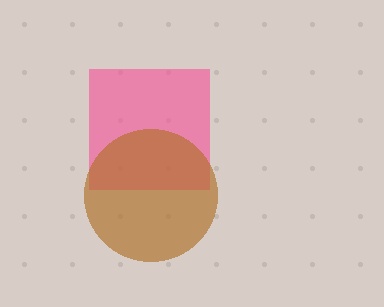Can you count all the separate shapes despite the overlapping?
Yes, there are 2 separate shapes.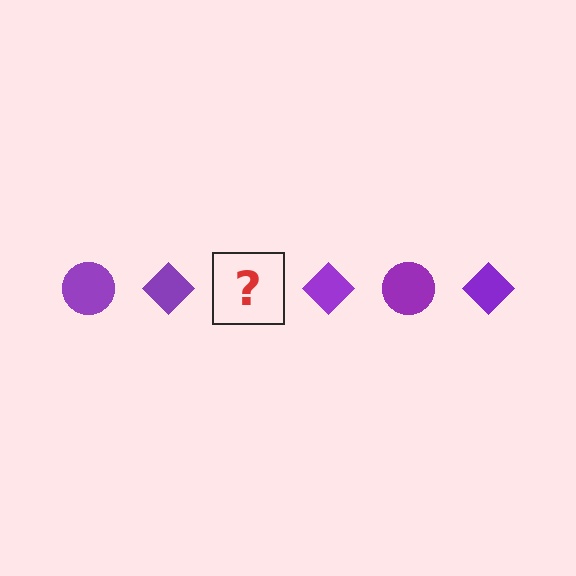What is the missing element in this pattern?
The missing element is a purple circle.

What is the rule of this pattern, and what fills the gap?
The rule is that the pattern cycles through circle, diamond shapes in purple. The gap should be filled with a purple circle.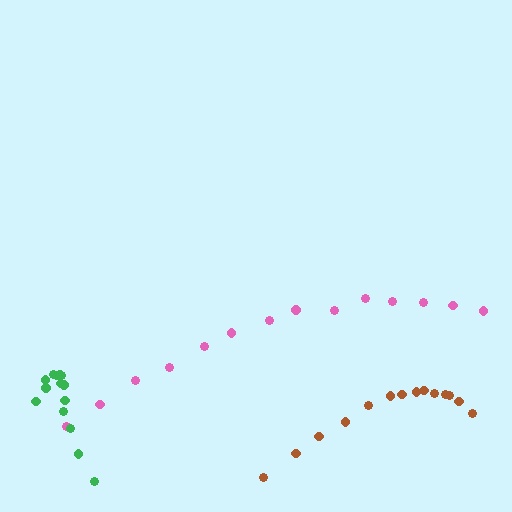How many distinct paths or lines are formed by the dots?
There are 3 distinct paths.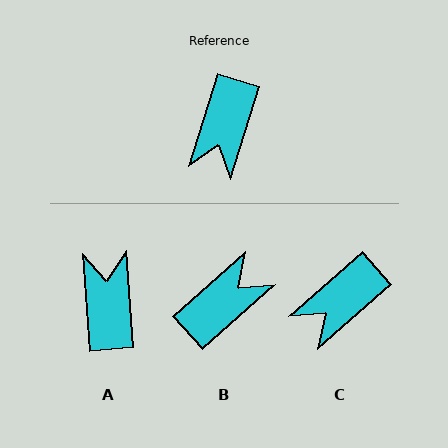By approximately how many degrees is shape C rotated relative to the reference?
Approximately 31 degrees clockwise.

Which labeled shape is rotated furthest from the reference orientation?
A, about 159 degrees away.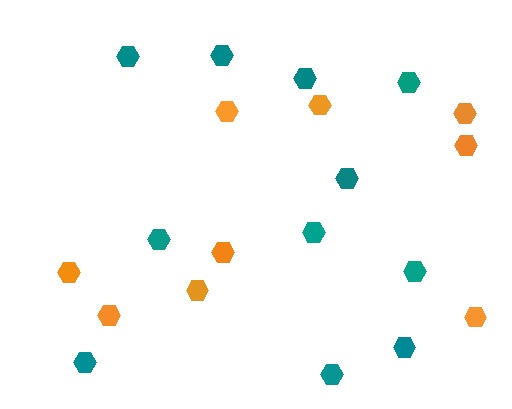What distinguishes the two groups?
There are 2 groups: one group of orange hexagons (9) and one group of teal hexagons (11).